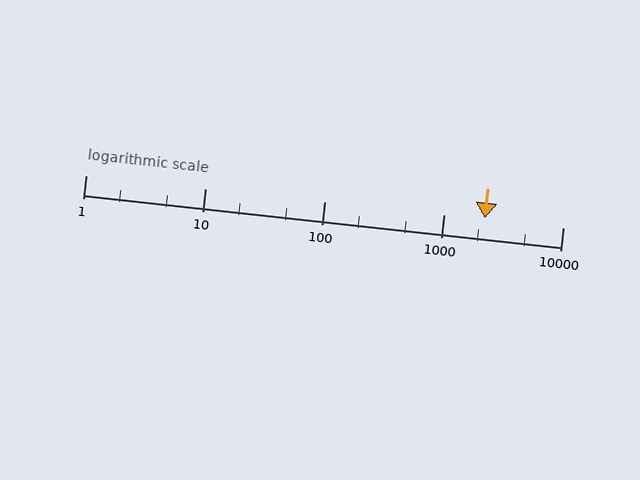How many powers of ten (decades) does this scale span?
The scale spans 4 decades, from 1 to 10000.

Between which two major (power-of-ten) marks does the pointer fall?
The pointer is between 1000 and 10000.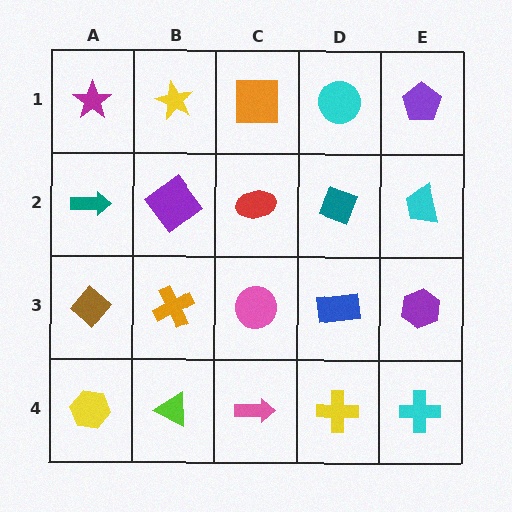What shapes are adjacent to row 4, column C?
A pink circle (row 3, column C), a lime triangle (row 4, column B), a yellow cross (row 4, column D).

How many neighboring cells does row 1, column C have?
3.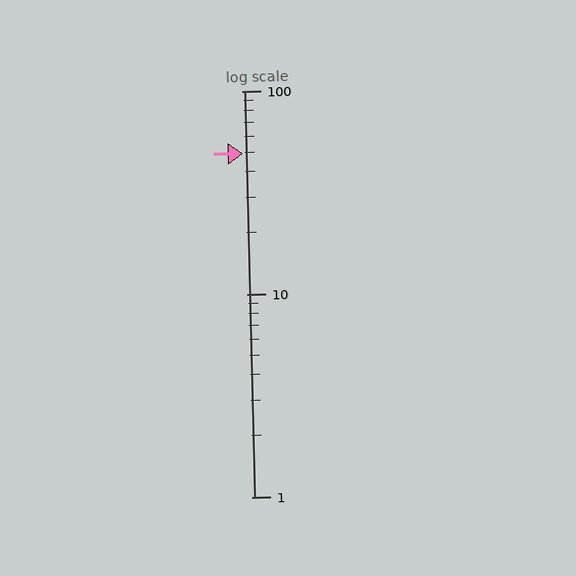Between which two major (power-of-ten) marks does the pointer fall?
The pointer is between 10 and 100.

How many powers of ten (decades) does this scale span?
The scale spans 2 decades, from 1 to 100.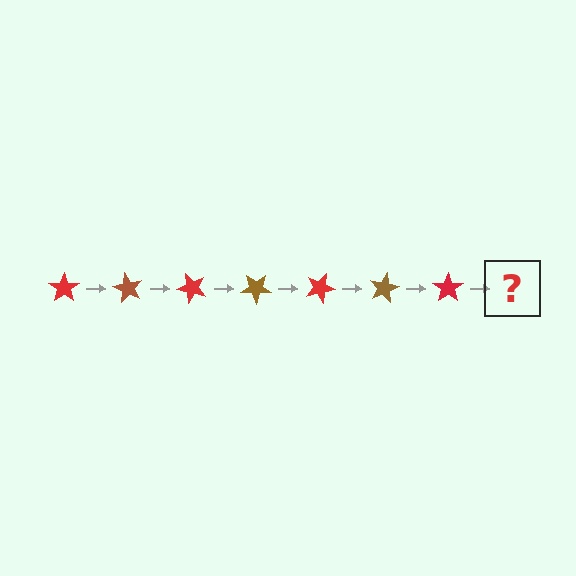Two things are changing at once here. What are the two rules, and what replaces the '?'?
The two rules are that it rotates 60 degrees each step and the color cycles through red and brown. The '?' should be a brown star, rotated 420 degrees from the start.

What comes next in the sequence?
The next element should be a brown star, rotated 420 degrees from the start.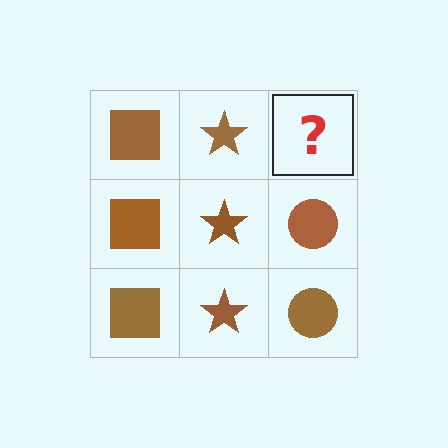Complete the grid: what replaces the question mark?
The question mark should be replaced with a brown circle.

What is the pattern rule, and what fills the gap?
The rule is that each column has a consistent shape. The gap should be filled with a brown circle.